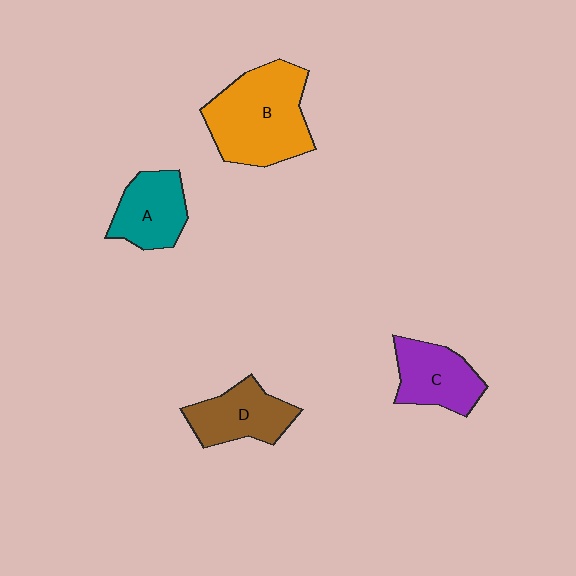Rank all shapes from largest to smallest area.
From largest to smallest: B (orange), D (brown), C (purple), A (teal).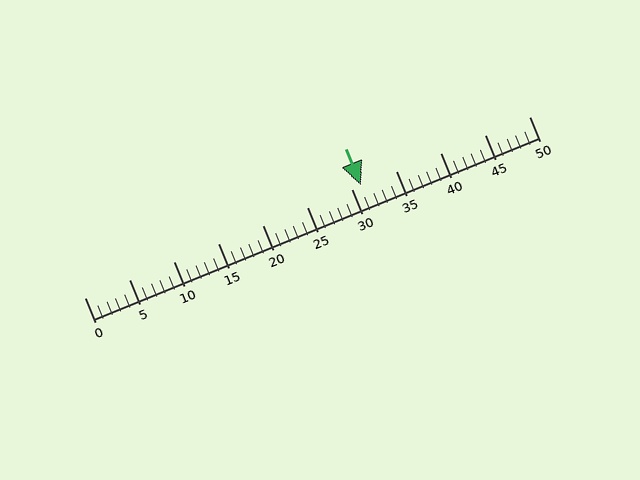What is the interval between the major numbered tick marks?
The major tick marks are spaced 5 units apart.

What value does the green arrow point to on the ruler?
The green arrow points to approximately 31.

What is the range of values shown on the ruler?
The ruler shows values from 0 to 50.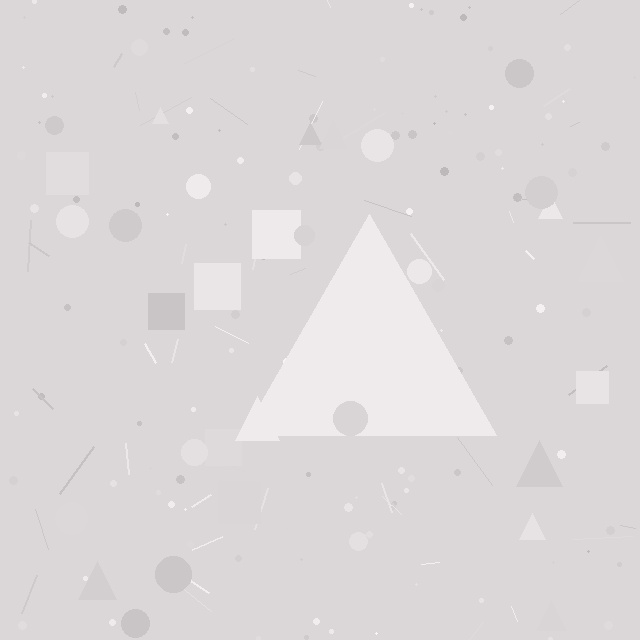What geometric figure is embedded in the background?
A triangle is embedded in the background.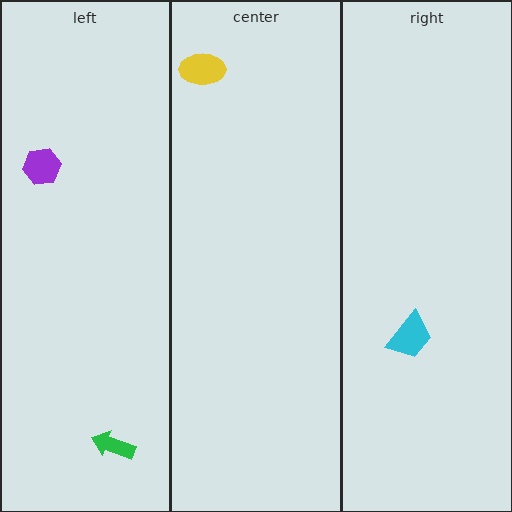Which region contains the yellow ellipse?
The center region.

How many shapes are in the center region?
1.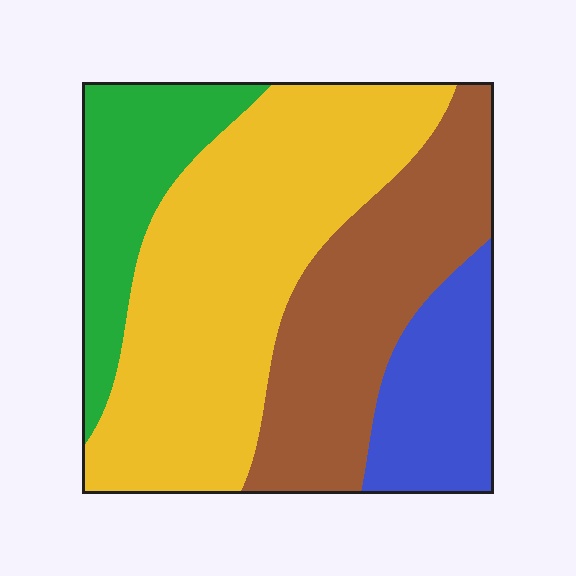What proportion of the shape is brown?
Brown covers 27% of the shape.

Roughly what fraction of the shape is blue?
Blue takes up less than a sixth of the shape.